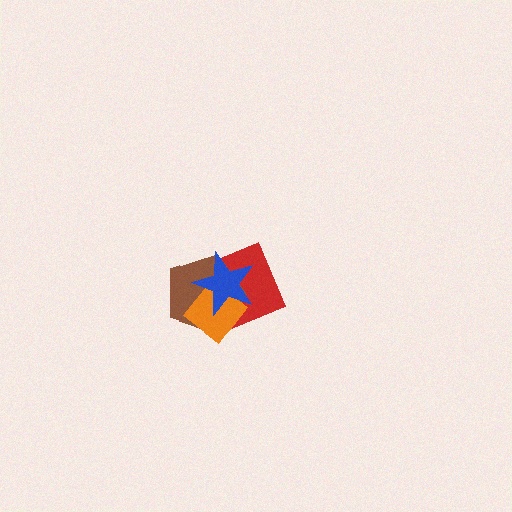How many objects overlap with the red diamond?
3 objects overlap with the red diamond.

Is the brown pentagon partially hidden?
Yes, it is partially covered by another shape.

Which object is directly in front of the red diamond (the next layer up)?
The brown pentagon is directly in front of the red diamond.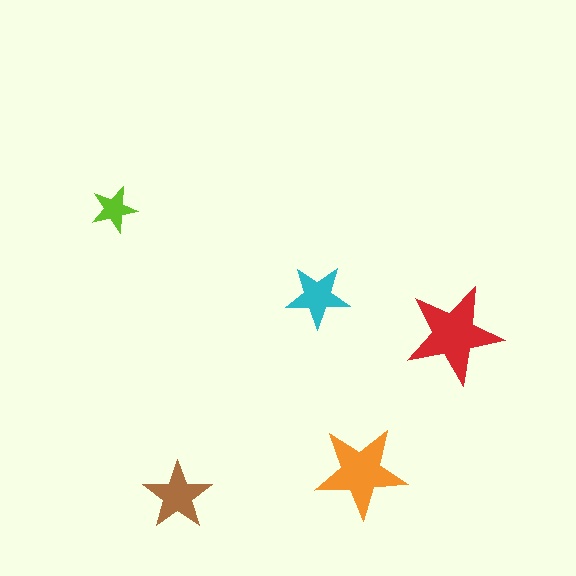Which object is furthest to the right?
The red star is rightmost.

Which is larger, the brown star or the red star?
The red one.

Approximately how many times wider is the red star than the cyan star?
About 1.5 times wider.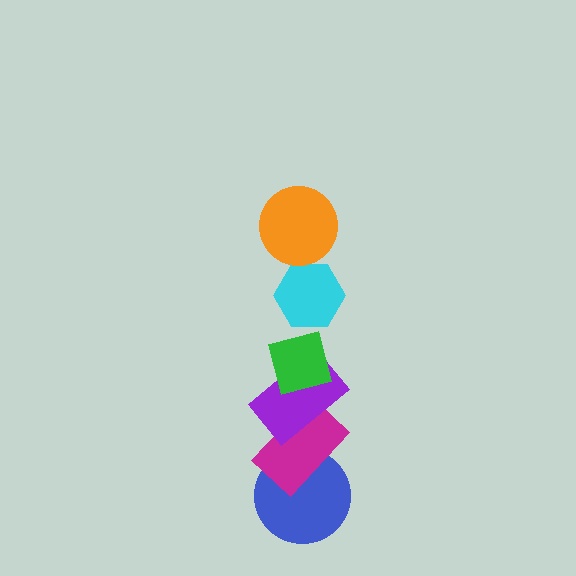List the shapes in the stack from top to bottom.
From top to bottom: the orange circle, the cyan hexagon, the green square, the purple rectangle, the magenta rectangle, the blue circle.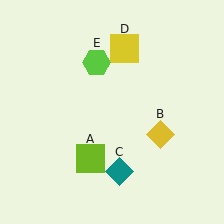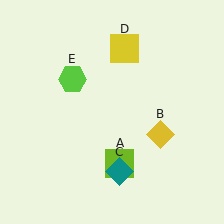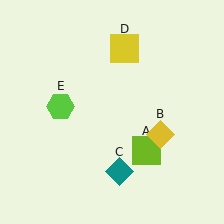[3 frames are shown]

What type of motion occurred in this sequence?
The lime square (object A), lime hexagon (object E) rotated counterclockwise around the center of the scene.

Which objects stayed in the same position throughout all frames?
Yellow diamond (object B) and teal diamond (object C) and yellow square (object D) remained stationary.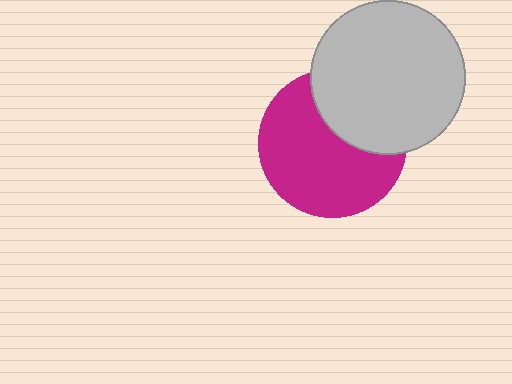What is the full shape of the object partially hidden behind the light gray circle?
The partially hidden object is a magenta circle.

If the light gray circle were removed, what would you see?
You would see the complete magenta circle.